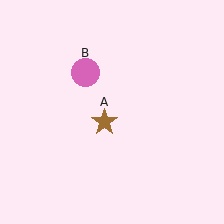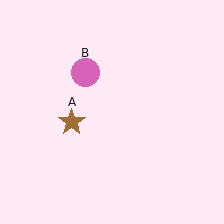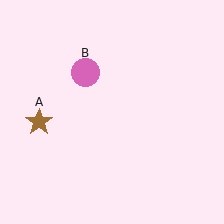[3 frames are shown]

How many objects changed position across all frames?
1 object changed position: brown star (object A).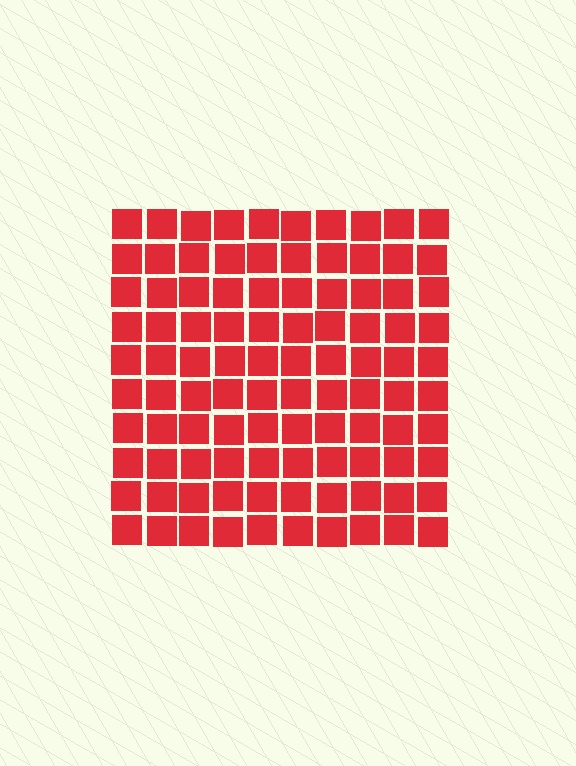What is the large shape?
The large shape is a square.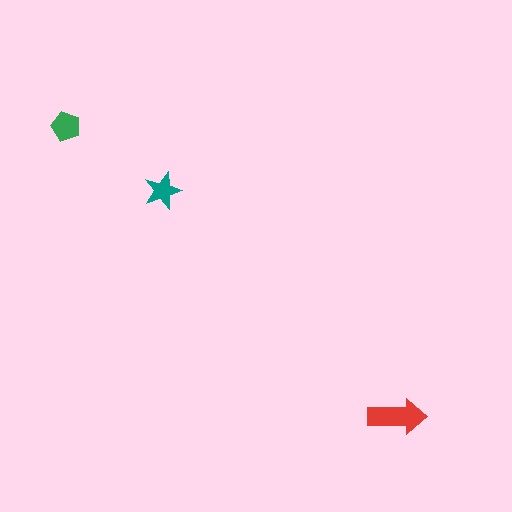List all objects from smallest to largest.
The teal star, the green pentagon, the red arrow.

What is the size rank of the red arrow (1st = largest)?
1st.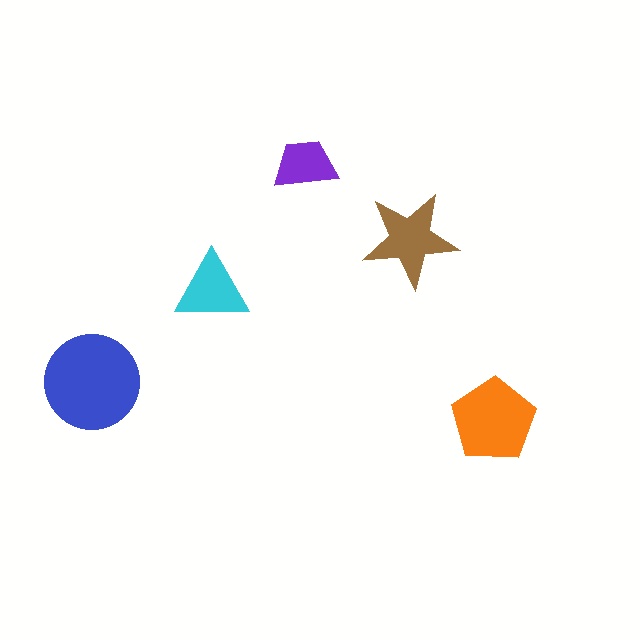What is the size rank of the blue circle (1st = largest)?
1st.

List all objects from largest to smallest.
The blue circle, the orange pentagon, the brown star, the cyan triangle, the purple trapezoid.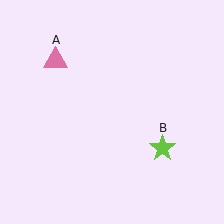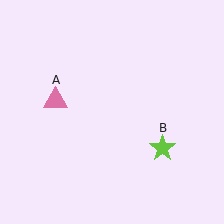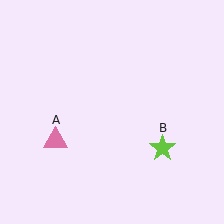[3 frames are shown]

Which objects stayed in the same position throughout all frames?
Lime star (object B) remained stationary.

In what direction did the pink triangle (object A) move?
The pink triangle (object A) moved down.